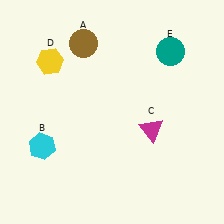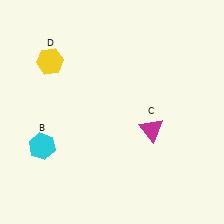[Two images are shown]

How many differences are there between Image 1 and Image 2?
There are 2 differences between the two images.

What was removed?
The brown circle (A), the teal circle (E) were removed in Image 2.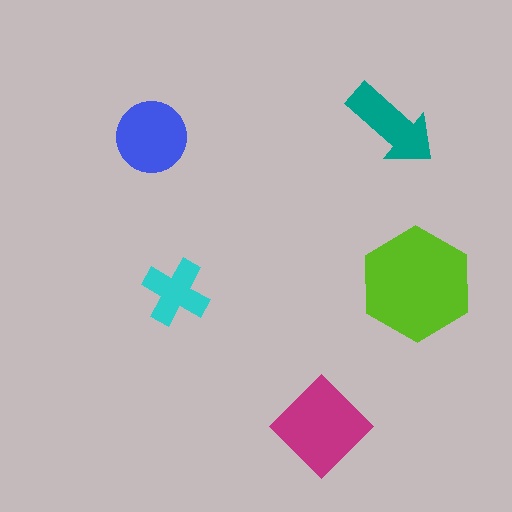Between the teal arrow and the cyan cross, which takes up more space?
The teal arrow.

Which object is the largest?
The lime hexagon.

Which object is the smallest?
The cyan cross.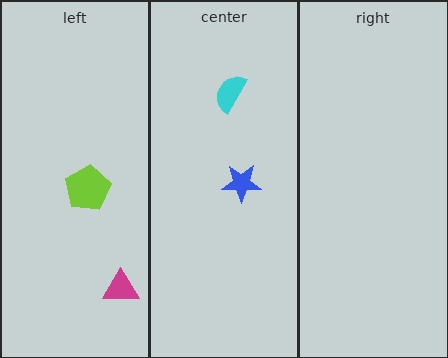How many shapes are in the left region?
2.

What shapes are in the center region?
The cyan semicircle, the blue star.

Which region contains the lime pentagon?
The left region.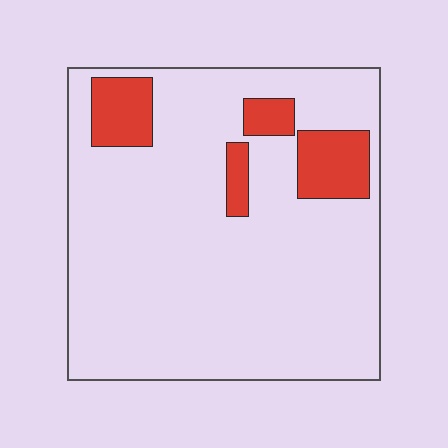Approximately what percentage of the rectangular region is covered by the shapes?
Approximately 15%.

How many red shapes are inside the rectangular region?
4.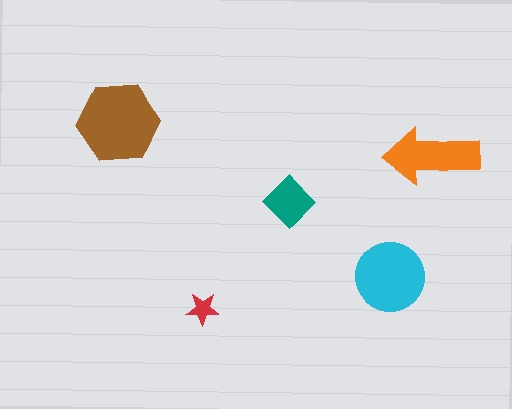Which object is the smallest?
The red star.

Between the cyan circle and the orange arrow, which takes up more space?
The cyan circle.